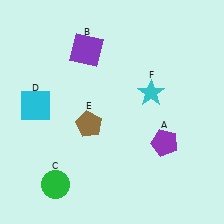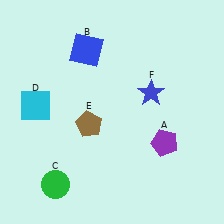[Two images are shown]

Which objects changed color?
B changed from purple to blue. F changed from cyan to blue.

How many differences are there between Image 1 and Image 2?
There are 2 differences between the two images.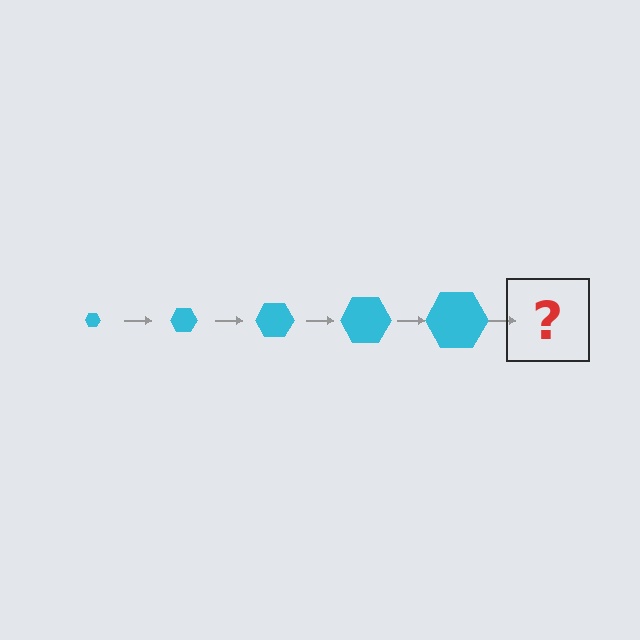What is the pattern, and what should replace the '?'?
The pattern is that the hexagon gets progressively larger each step. The '?' should be a cyan hexagon, larger than the previous one.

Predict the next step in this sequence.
The next step is a cyan hexagon, larger than the previous one.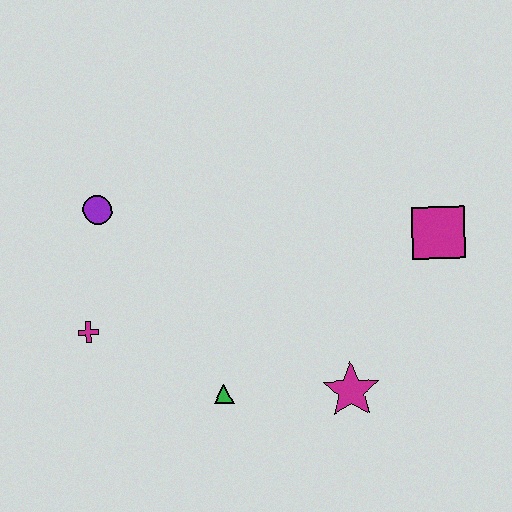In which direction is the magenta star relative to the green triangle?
The magenta star is to the right of the green triangle.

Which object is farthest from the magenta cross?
The magenta square is farthest from the magenta cross.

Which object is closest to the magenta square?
The magenta star is closest to the magenta square.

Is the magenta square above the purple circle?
No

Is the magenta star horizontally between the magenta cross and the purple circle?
No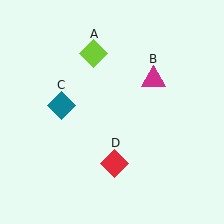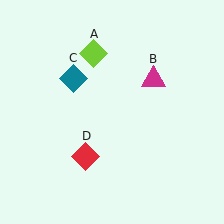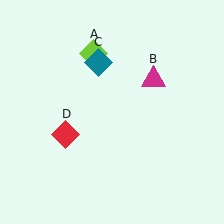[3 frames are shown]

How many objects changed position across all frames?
2 objects changed position: teal diamond (object C), red diamond (object D).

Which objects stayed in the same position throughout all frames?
Lime diamond (object A) and magenta triangle (object B) remained stationary.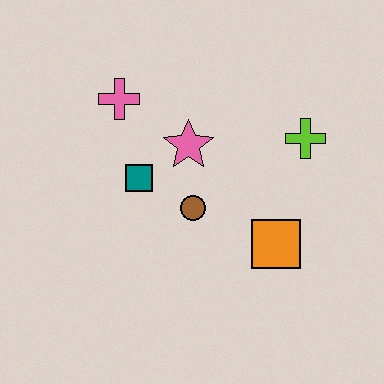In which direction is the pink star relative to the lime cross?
The pink star is to the left of the lime cross.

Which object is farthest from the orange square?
The pink cross is farthest from the orange square.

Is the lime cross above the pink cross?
No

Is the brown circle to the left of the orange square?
Yes